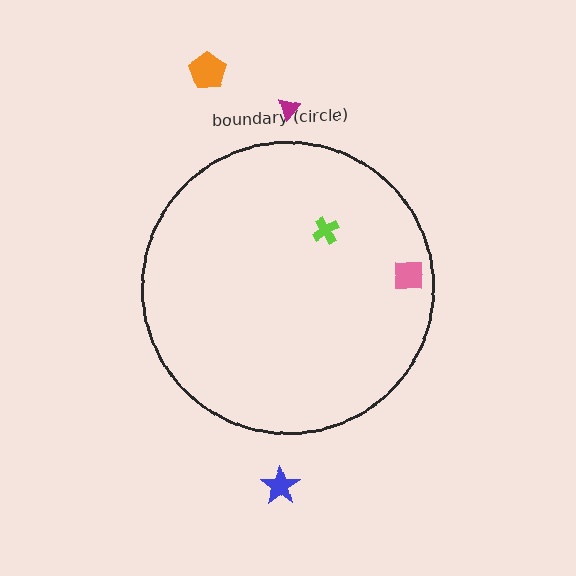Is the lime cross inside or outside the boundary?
Inside.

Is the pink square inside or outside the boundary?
Inside.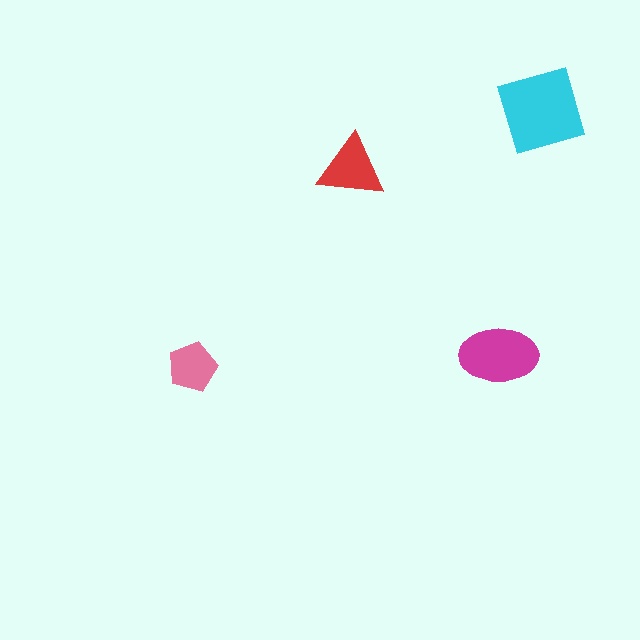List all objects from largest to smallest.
The cyan diamond, the magenta ellipse, the red triangle, the pink pentagon.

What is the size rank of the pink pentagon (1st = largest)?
4th.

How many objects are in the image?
There are 4 objects in the image.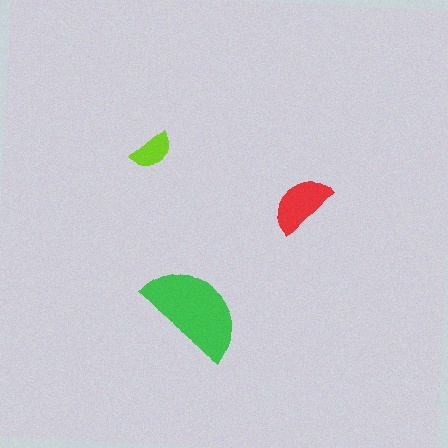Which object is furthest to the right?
The red semicircle is rightmost.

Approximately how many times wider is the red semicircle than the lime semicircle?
About 1.5 times wider.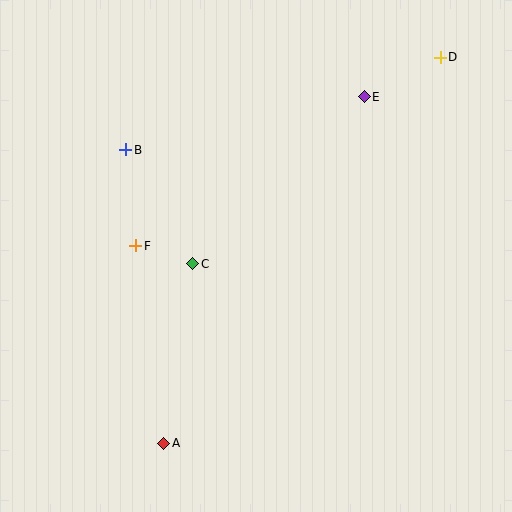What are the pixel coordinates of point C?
Point C is at (193, 264).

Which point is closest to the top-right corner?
Point D is closest to the top-right corner.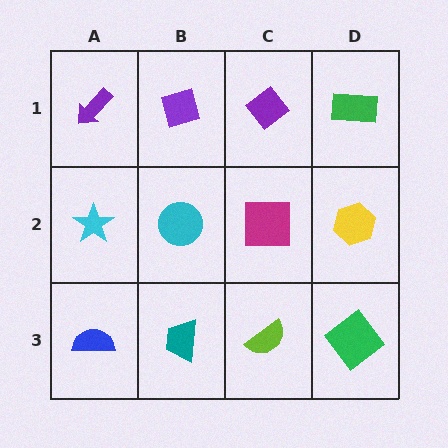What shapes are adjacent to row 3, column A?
A cyan star (row 2, column A), a teal trapezoid (row 3, column B).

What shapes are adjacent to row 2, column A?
A purple arrow (row 1, column A), a blue semicircle (row 3, column A), a cyan circle (row 2, column B).